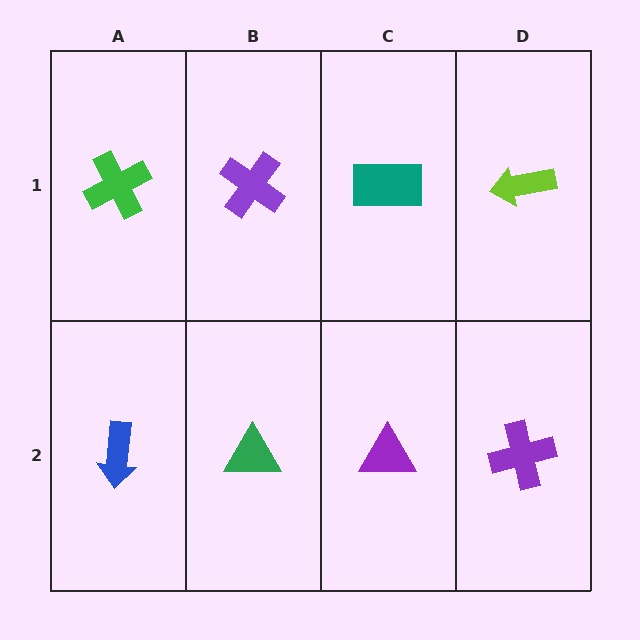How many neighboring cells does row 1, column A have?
2.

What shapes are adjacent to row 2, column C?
A teal rectangle (row 1, column C), a green triangle (row 2, column B), a purple cross (row 2, column D).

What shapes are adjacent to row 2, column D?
A lime arrow (row 1, column D), a purple triangle (row 2, column C).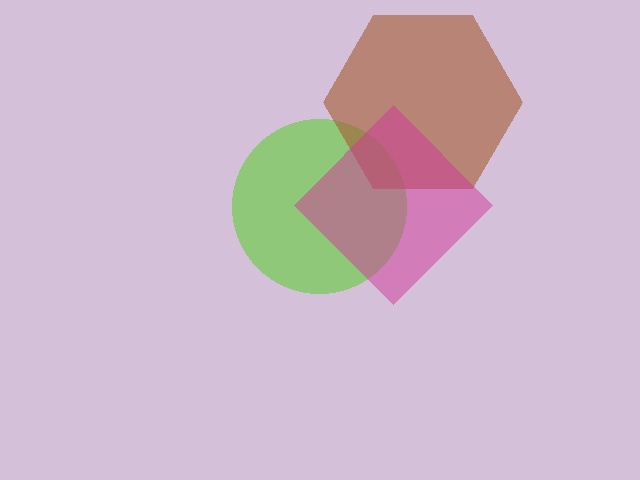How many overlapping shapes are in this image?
There are 3 overlapping shapes in the image.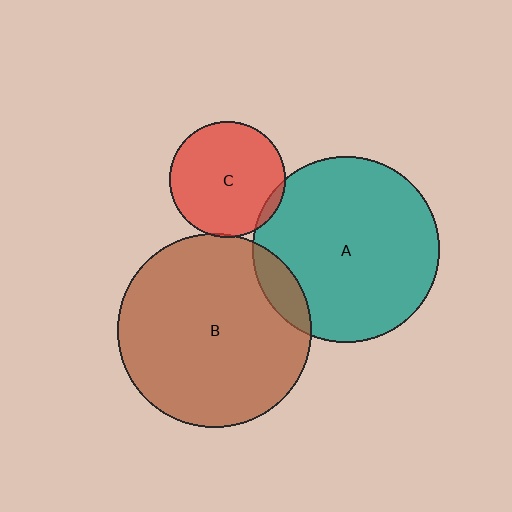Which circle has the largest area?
Circle B (brown).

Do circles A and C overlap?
Yes.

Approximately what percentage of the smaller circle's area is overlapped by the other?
Approximately 5%.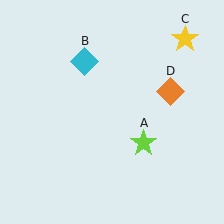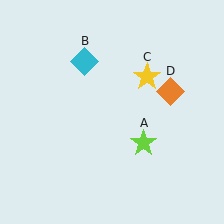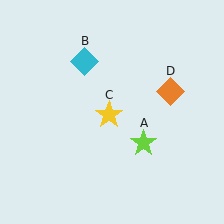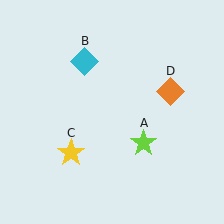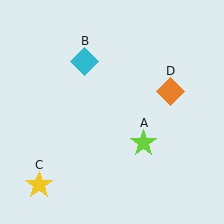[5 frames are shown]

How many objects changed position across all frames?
1 object changed position: yellow star (object C).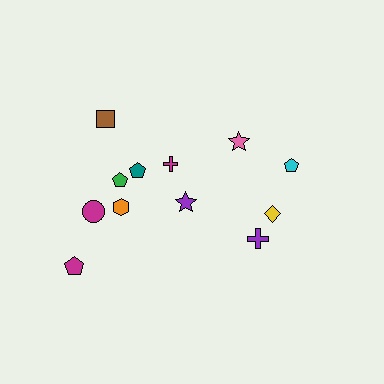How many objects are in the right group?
There are 4 objects.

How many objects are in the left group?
There are 8 objects.